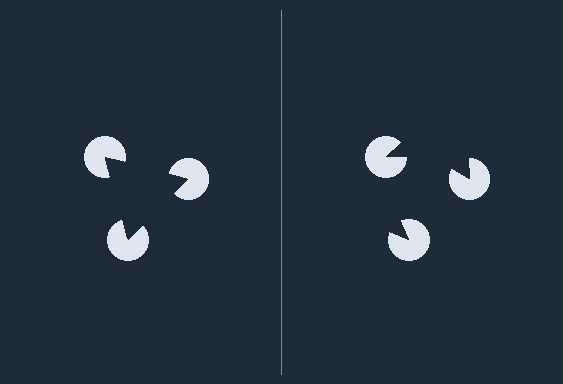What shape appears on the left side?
An illusory triangle.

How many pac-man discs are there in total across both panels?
6 — 3 on each side.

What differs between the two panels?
The pac-man discs are positioned identically on both sides; only the wedge orientations differ. On the left they align to a triangle; on the right they are misaligned.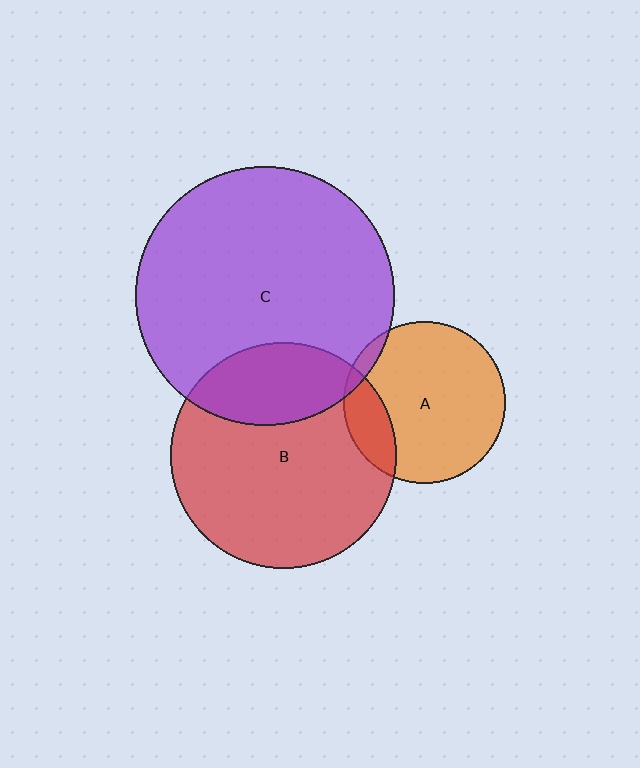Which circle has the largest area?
Circle C (purple).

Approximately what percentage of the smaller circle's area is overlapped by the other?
Approximately 25%.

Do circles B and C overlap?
Yes.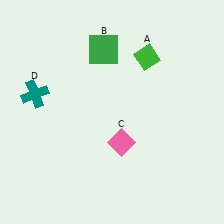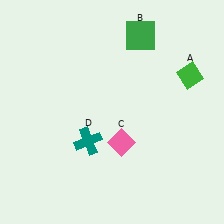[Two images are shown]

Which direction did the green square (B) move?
The green square (B) moved right.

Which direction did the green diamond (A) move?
The green diamond (A) moved right.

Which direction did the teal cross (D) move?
The teal cross (D) moved right.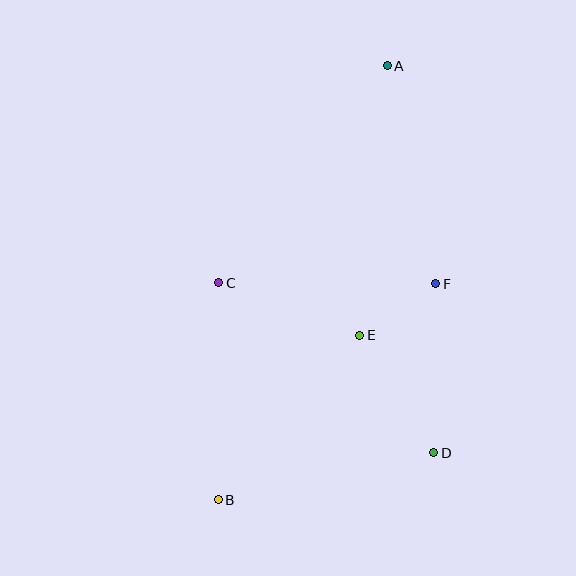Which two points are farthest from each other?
Points A and B are farthest from each other.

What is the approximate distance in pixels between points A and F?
The distance between A and F is approximately 223 pixels.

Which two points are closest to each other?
Points E and F are closest to each other.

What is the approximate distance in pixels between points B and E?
The distance between B and E is approximately 217 pixels.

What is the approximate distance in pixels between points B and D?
The distance between B and D is approximately 221 pixels.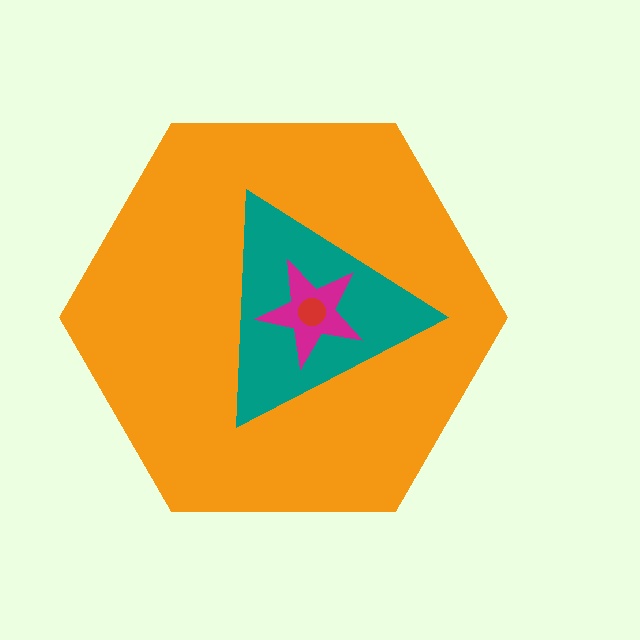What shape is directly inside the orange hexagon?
The teal triangle.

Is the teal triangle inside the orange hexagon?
Yes.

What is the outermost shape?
The orange hexagon.